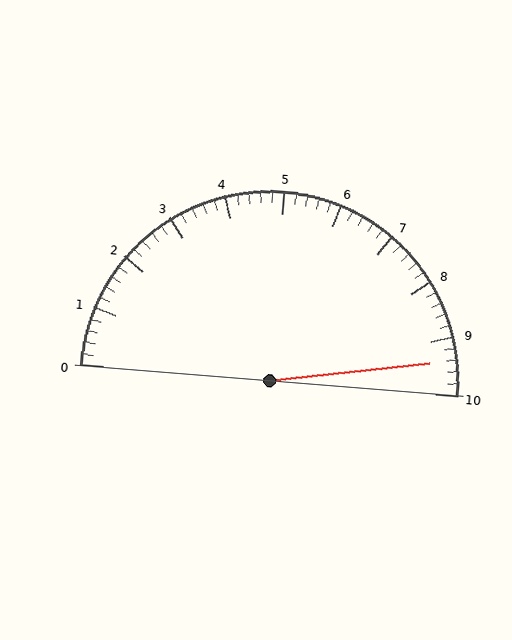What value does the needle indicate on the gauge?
The needle indicates approximately 9.4.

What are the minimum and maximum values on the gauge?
The gauge ranges from 0 to 10.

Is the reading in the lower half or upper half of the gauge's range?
The reading is in the upper half of the range (0 to 10).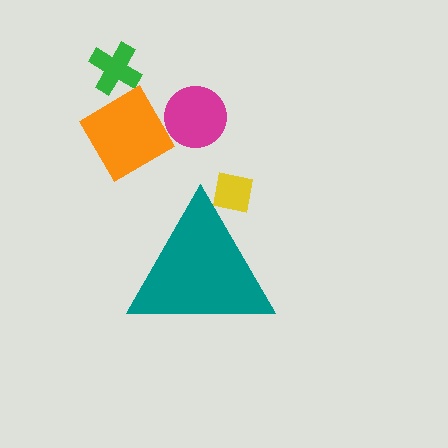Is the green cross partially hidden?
No, the green cross is fully visible.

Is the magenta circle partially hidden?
No, the magenta circle is fully visible.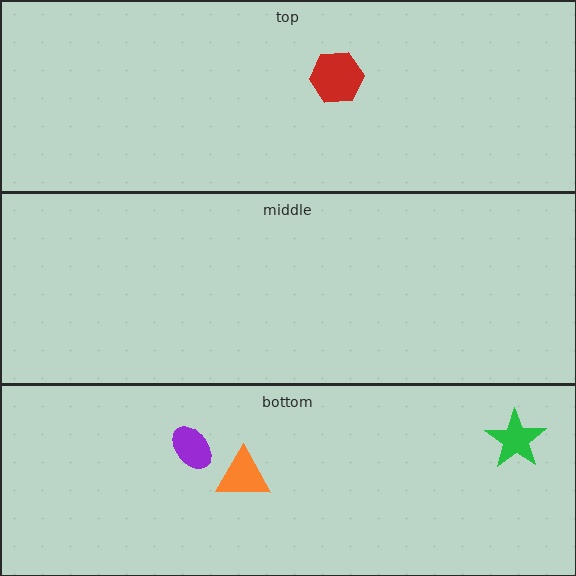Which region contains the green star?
The bottom region.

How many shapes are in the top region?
1.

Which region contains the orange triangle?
The bottom region.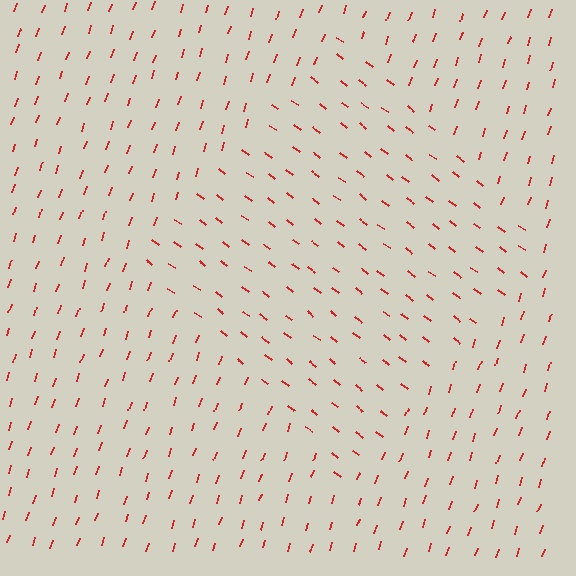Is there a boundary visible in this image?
Yes, there is a texture boundary formed by a change in line orientation.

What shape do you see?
I see a diamond.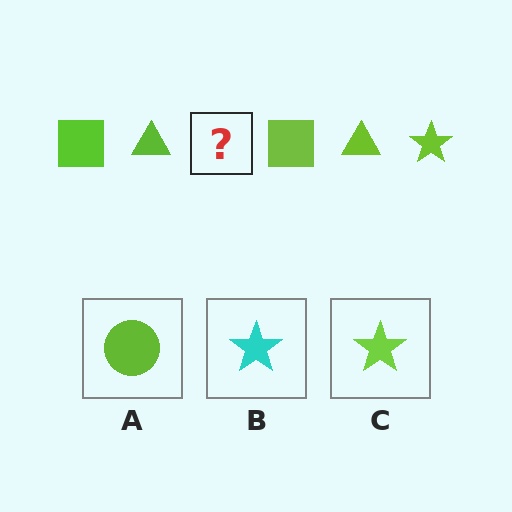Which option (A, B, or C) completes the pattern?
C.